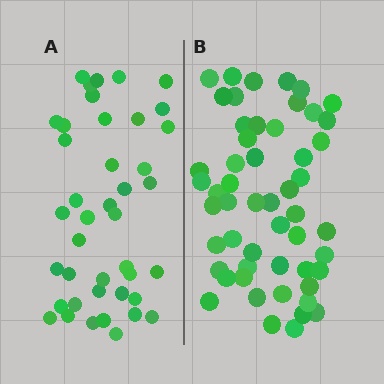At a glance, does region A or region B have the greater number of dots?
Region B (the right region) has more dots.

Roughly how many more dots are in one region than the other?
Region B has roughly 12 or so more dots than region A.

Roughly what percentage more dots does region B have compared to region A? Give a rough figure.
About 30% more.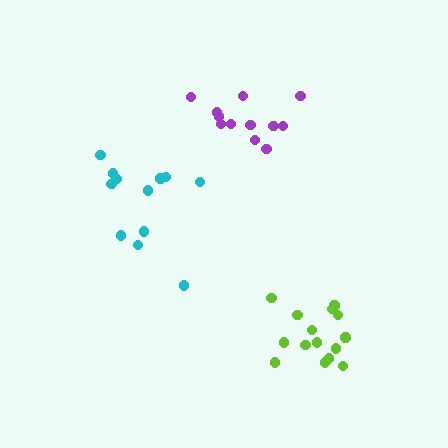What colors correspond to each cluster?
The clusters are colored: lime, purple, cyan.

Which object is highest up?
The purple cluster is topmost.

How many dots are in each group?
Group 1: 15 dots, Group 2: 12 dots, Group 3: 12 dots (39 total).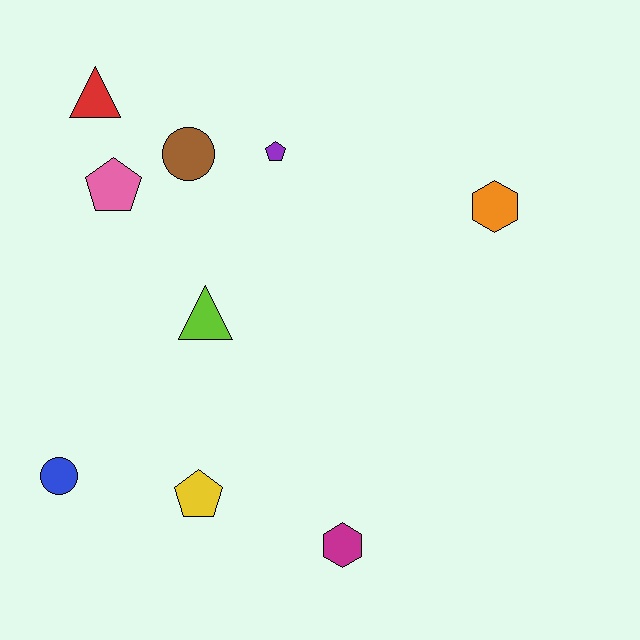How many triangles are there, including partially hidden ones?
There are 2 triangles.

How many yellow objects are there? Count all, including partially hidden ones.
There is 1 yellow object.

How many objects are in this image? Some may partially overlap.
There are 9 objects.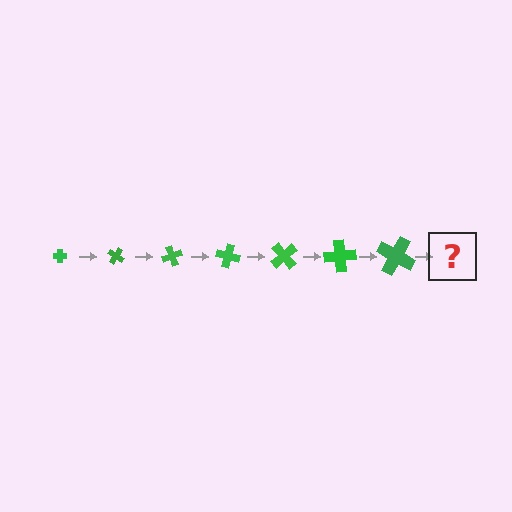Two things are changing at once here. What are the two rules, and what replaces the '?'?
The two rules are that the cross grows larger each step and it rotates 35 degrees each step. The '?' should be a cross, larger than the previous one and rotated 245 degrees from the start.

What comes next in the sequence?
The next element should be a cross, larger than the previous one and rotated 245 degrees from the start.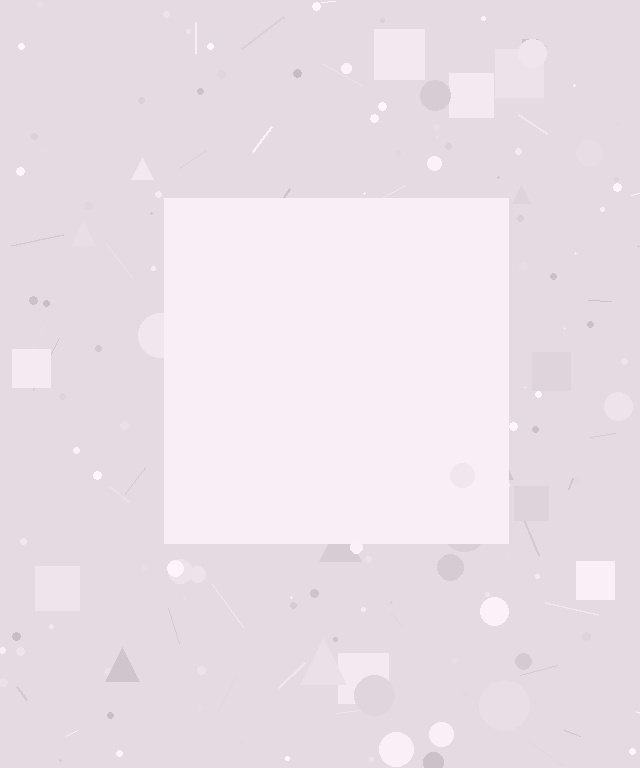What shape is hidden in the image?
A square is hidden in the image.